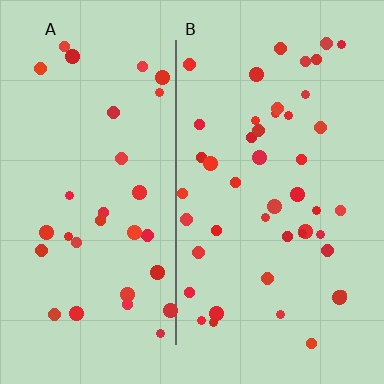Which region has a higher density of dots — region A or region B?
B (the right).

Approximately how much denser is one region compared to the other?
Approximately 1.4× — region B over region A.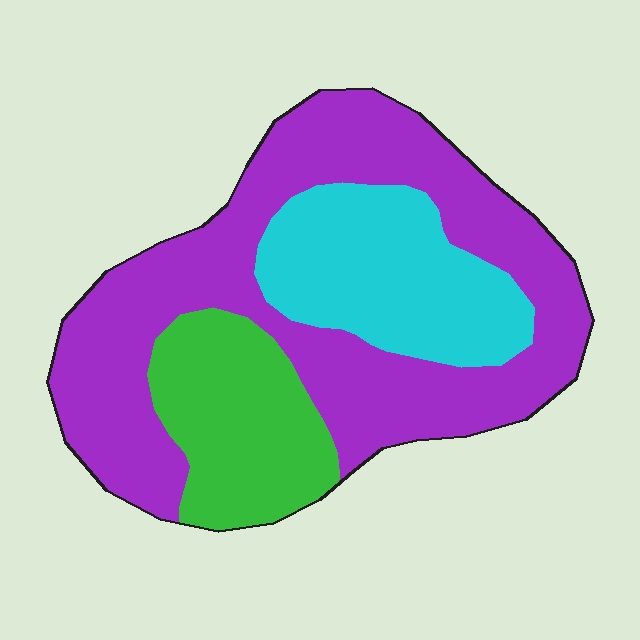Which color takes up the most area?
Purple, at roughly 55%.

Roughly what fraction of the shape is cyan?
Cyan covers about 25% of the shape.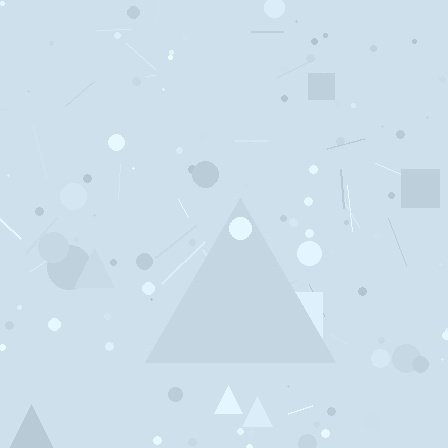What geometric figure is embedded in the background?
A triangle is embedded in the background.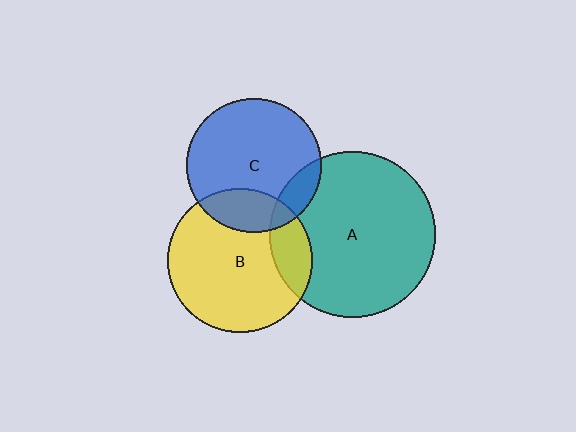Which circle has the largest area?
Circle A (teal).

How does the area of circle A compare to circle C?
Approximately 1.5 times.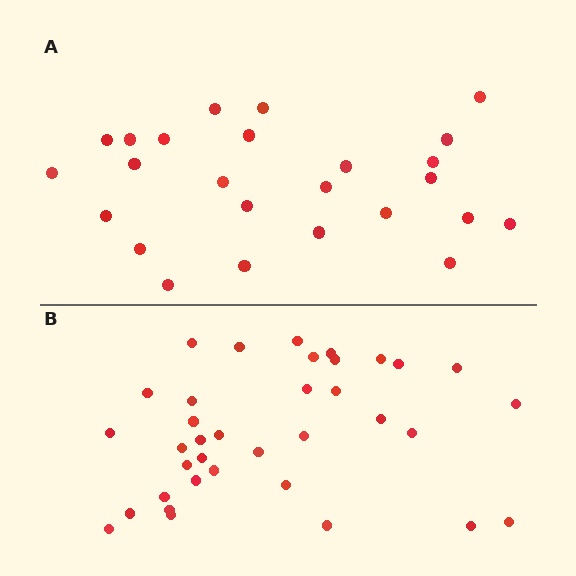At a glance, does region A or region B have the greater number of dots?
Region B (the bottom region) has more dots.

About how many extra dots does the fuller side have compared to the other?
Region B has roughly 12 or so more dots than region A.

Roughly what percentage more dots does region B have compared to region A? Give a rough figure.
About 45% more.